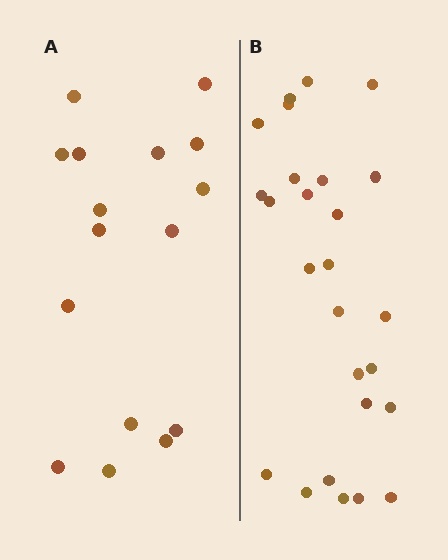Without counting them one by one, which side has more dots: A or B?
Region B (the right region) has more dots.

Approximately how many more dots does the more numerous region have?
Region B has roughly 10 or so more dots than region A.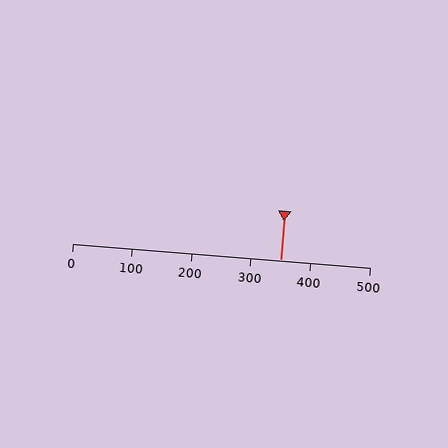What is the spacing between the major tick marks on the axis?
The major ticks are spaced 100 apart.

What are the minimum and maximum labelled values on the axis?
The axis runs from 0 to 500.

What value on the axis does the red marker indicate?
The marker indicates approximately 350.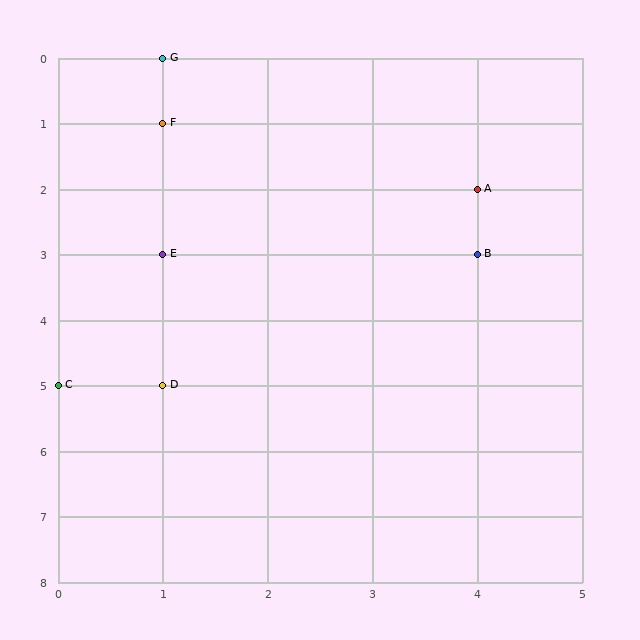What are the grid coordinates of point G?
Point G is at grid coordinates (1, 0).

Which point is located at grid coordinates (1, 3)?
Point E is at (1, 3).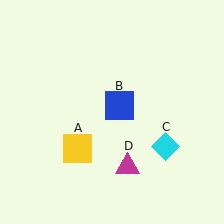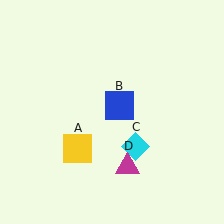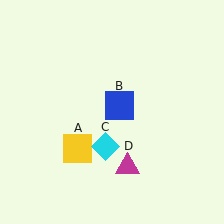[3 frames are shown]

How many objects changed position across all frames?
1 object changed position: cyan diamond (object C).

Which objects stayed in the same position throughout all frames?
Yellow square (object A) and blue square (object B) and magenta triangle (object D) remained stationary.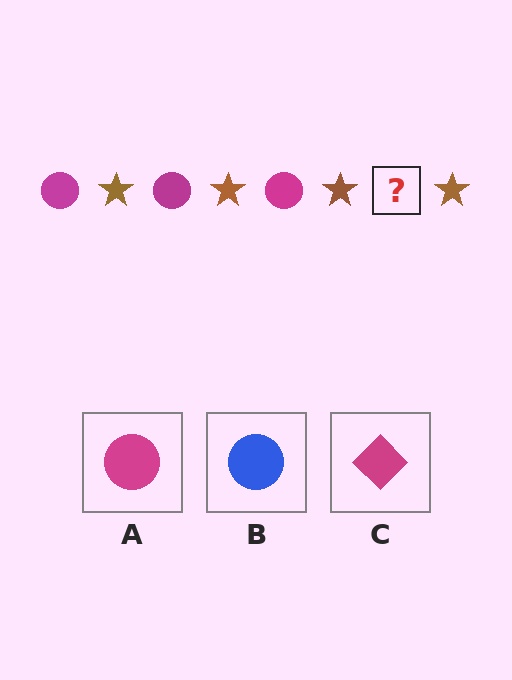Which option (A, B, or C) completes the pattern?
A.